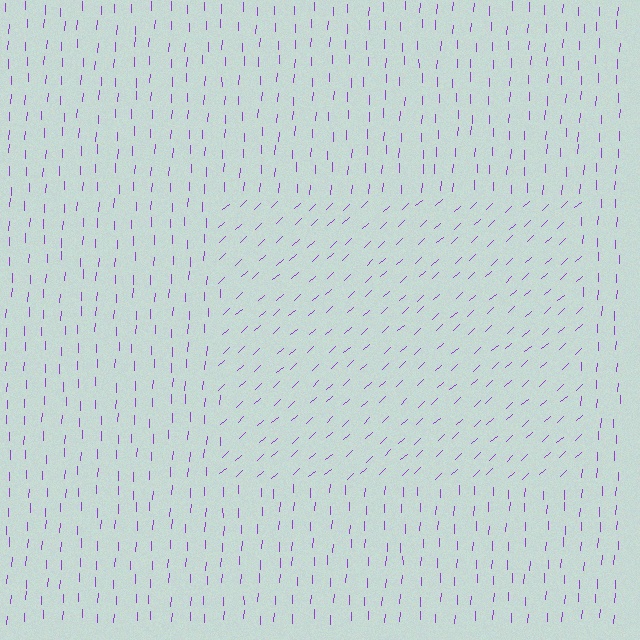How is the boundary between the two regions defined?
The boundary is defined purely by a change in line orientation (approximately 45 degrees difference). All lines are the same color and thickness.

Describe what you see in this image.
The image is filled with small purple line segments. A rectangle region in the image has lines oriented differently from the surrounding lines, creating a visible texture boundary.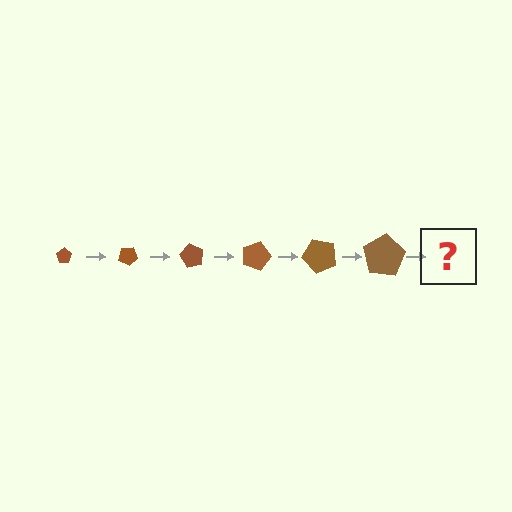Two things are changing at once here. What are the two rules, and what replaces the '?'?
The two rules are that the pentagon grows larger each step and it rotates 30 degrees each step. The '?' should be a pentagon, larger than the previous one and rotated 180 degrees from the start.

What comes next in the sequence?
The next element should be a pentagon, larger than the previous one and rotated 180 degrees from the start.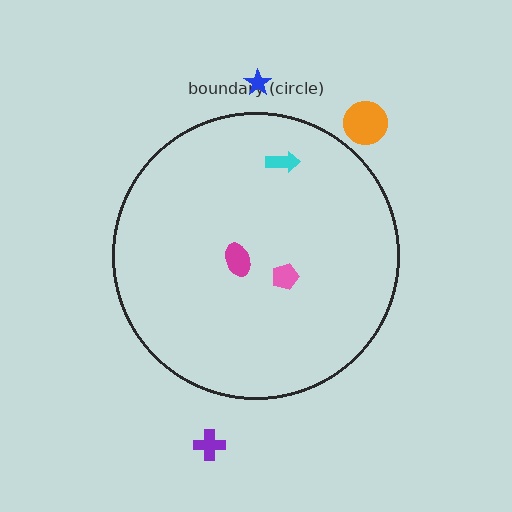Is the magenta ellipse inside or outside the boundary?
Inside.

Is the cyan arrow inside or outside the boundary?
Inside.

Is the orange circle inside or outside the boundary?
Outside.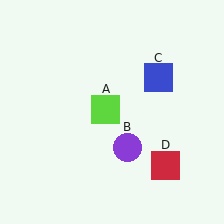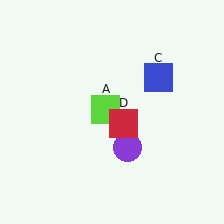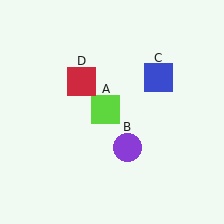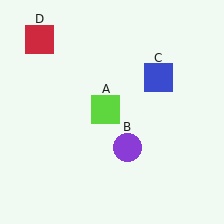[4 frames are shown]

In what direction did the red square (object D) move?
The red square (object D) moved up and to the left.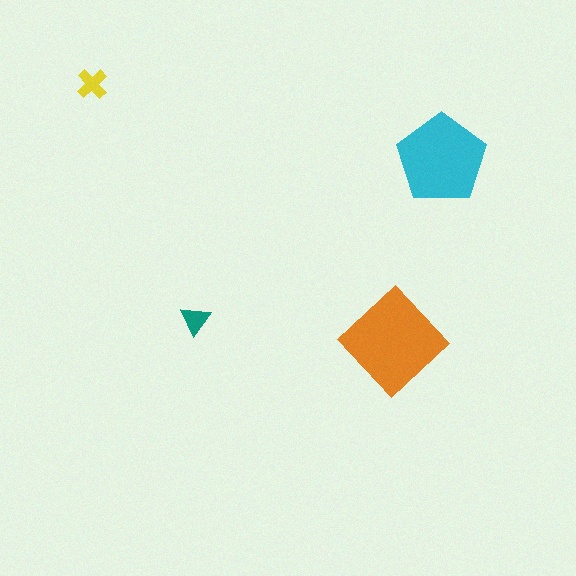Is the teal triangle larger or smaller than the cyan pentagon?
Smaller.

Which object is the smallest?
The teal triangle.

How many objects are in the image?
There are 4 objects in the image.